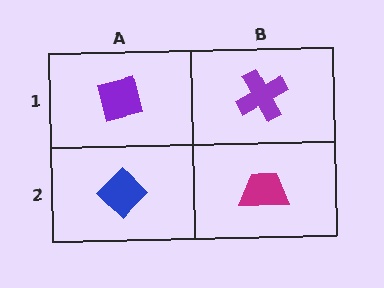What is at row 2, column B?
A magenta trapezoid.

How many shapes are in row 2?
2 shapes.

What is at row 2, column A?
A blue diamond.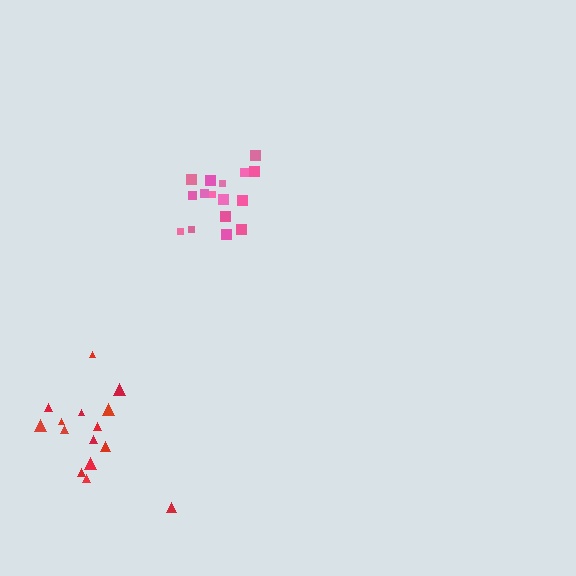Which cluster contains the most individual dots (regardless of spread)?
Pink (16).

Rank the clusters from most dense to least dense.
pink, red.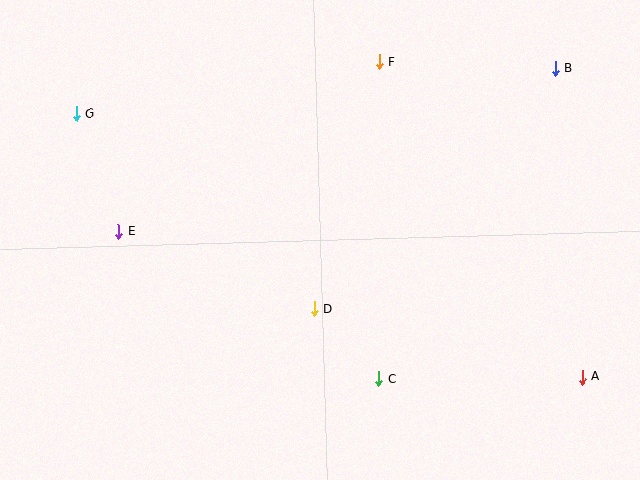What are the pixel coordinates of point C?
Point C is at (379, 379).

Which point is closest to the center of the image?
Point D at (314, 309) is closest to the center.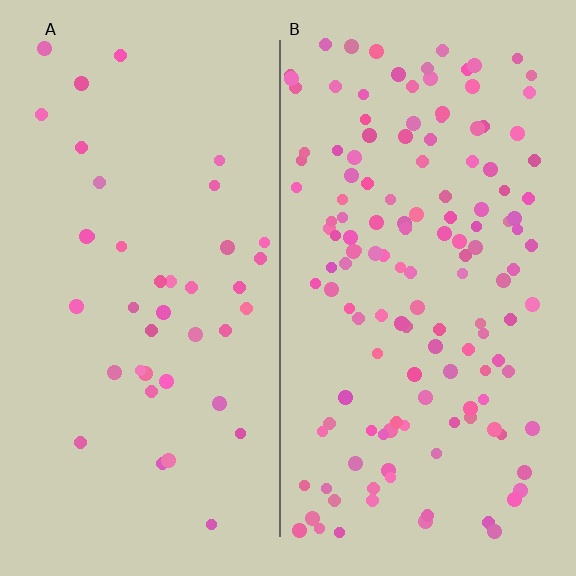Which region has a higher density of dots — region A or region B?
B (the right).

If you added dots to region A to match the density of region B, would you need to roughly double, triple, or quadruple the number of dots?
Approximately triple.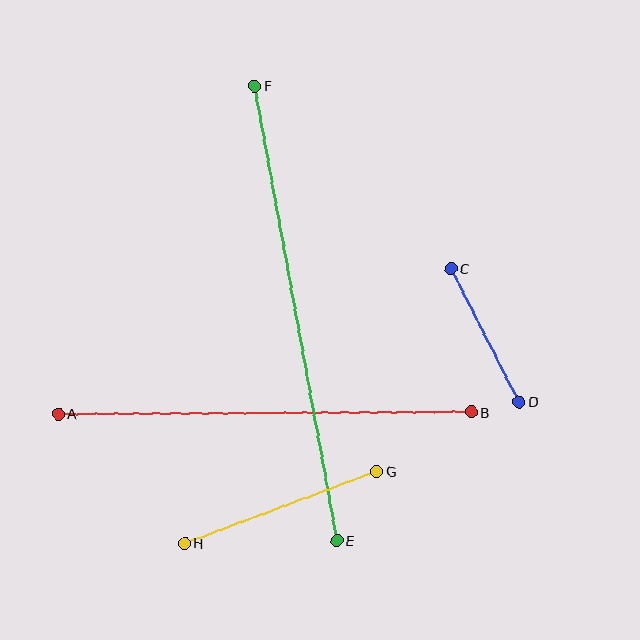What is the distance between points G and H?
The distance is approximately 205 pixels.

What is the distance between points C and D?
The distance is approximately 150 pixels.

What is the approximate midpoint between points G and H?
The midpoint is at approximately (280, 507) pixels.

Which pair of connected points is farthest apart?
Points E and F are farthest apart.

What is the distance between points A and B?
The distance is approximately 413 pixels.